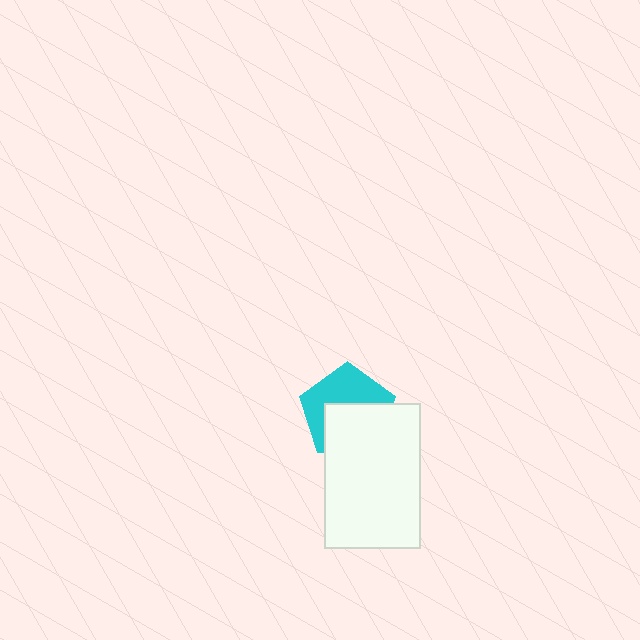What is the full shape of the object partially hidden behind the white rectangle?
The partially hidden object is a cyan pentagon.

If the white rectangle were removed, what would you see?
You would see the complete cyan pentagon.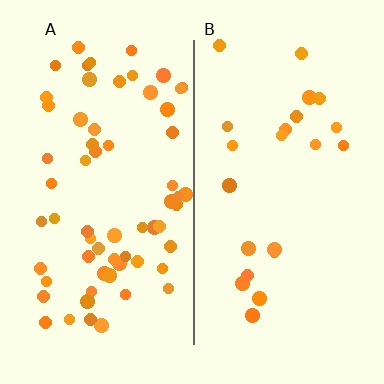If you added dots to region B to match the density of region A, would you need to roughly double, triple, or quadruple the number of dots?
Approximately triple.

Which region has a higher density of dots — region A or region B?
A (the left).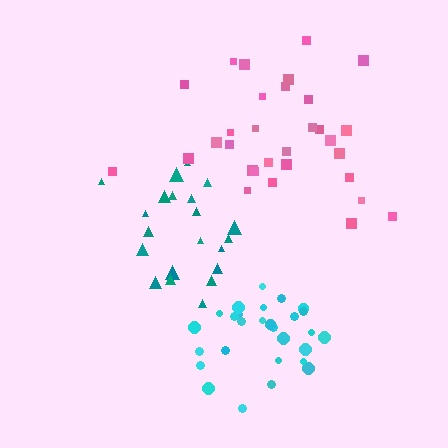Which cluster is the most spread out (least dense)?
Pink.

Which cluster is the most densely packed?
Cyan.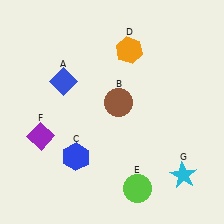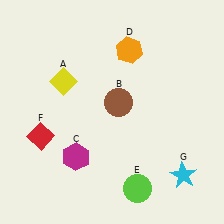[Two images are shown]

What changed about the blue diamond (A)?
In Image 1, A is blue. In Image 2, it changed to yellow.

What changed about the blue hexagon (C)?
In Image 1, C is blue. In Image 2, it changed to magenta.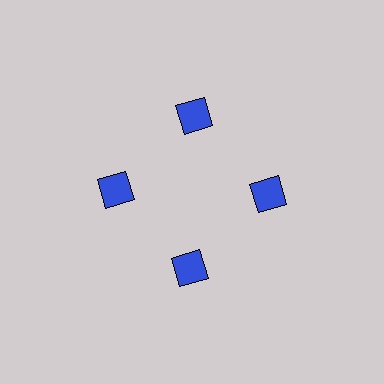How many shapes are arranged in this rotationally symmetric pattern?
There are 4 shapes, arranged in 4 groups of 1.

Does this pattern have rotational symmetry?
Yes, this pattern has 4-fold rotational symmetry. It looks the same after rotating 90 degrees around the center.